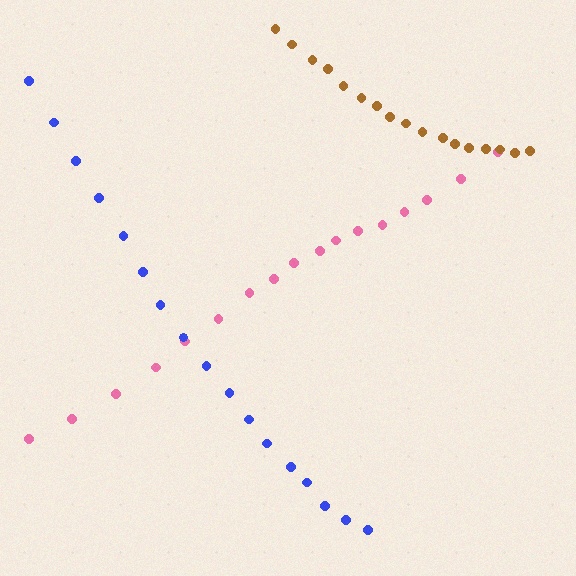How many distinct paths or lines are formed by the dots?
There are 3 distinct paths.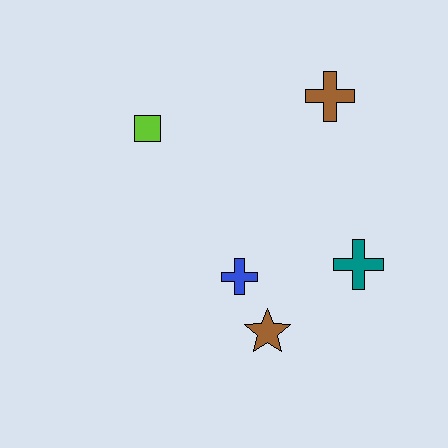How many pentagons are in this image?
There are no pentagons.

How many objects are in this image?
There are 5 objects.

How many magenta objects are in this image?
There are no magenta objects.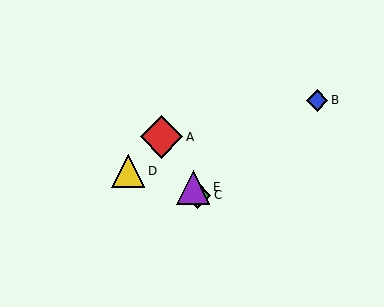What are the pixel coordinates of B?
Object B is at (317, 100).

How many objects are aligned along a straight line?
3 objects (A, C, E) are aligned along a straight line.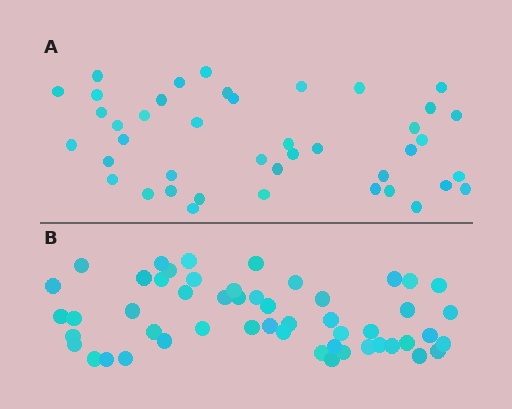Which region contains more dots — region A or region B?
Region B (the bottom region) has more dots.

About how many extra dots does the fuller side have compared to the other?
Region B has roughly 10 or so more dots than region A.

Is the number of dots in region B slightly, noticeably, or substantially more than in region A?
Region B has only slightly more — the two regions are fairly close. The ratio is roughly 1.2 to 1.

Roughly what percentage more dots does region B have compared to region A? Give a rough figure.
About 25% more.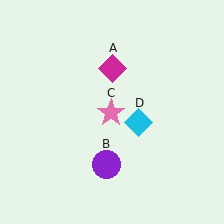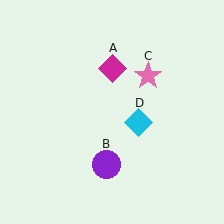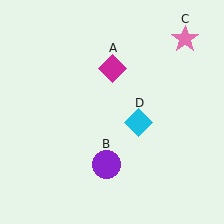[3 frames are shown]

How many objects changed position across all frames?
1 object changed position: pink star (object C).